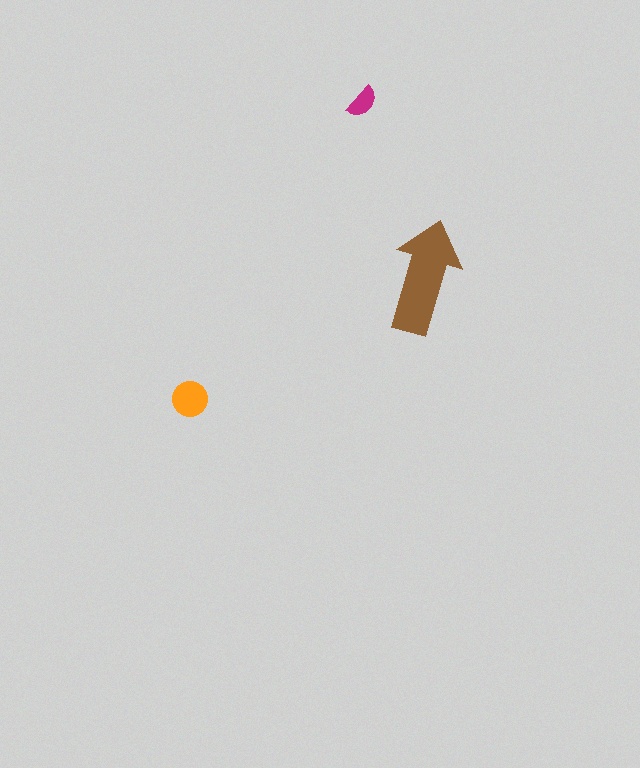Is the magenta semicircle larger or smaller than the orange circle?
Smaller.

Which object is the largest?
The brown arrow.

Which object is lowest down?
The orange circle is bottommost.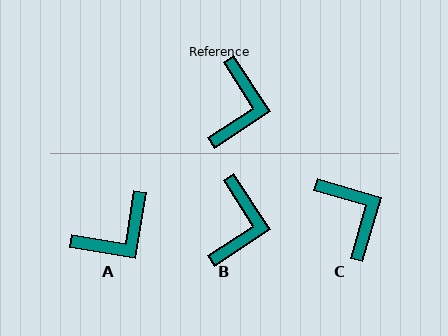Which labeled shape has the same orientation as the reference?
B.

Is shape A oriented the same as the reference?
No, it is off by about 42 degrees.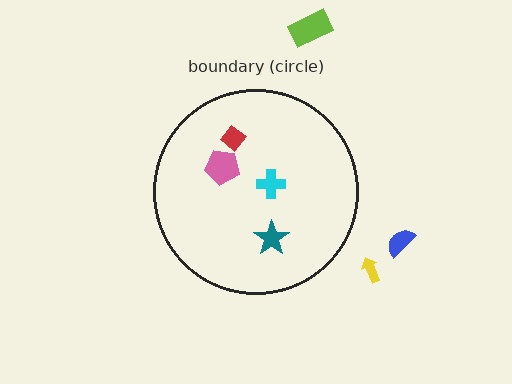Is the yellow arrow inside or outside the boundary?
Outside.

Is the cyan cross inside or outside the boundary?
Inside.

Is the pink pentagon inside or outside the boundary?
Inside.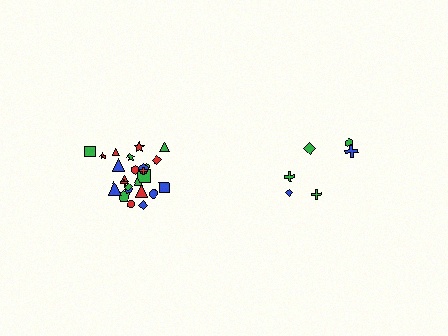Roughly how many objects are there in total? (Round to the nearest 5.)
Roughly 30 objects in total.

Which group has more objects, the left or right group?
The left group.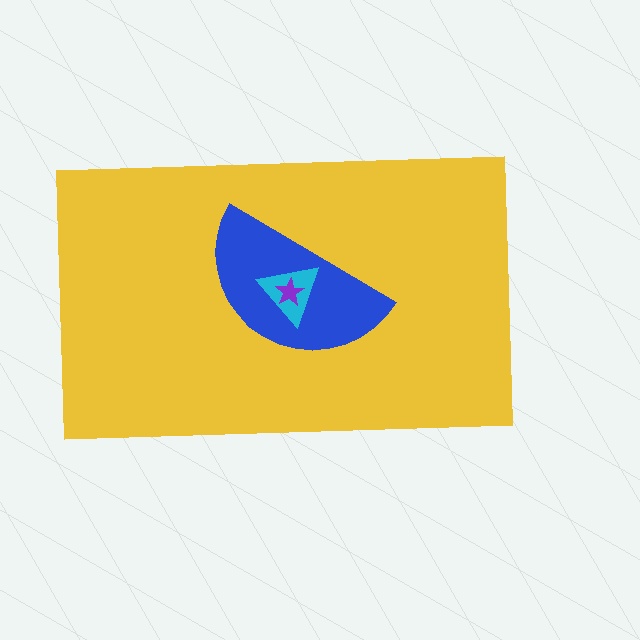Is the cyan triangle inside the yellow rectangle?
Yes.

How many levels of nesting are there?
4.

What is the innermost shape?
The purple star.